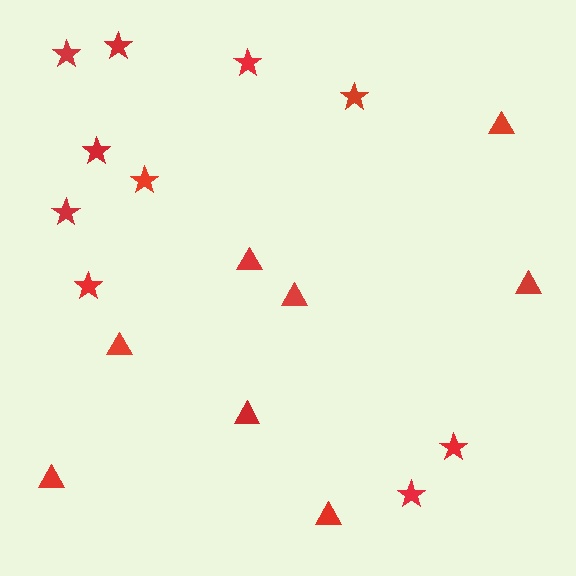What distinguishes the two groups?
There are 2 groups: one group of stars (10) and one group of triangles (8).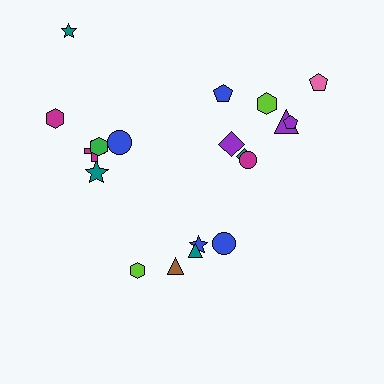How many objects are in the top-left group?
There are 6 objects.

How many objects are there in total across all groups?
There are 19 objects.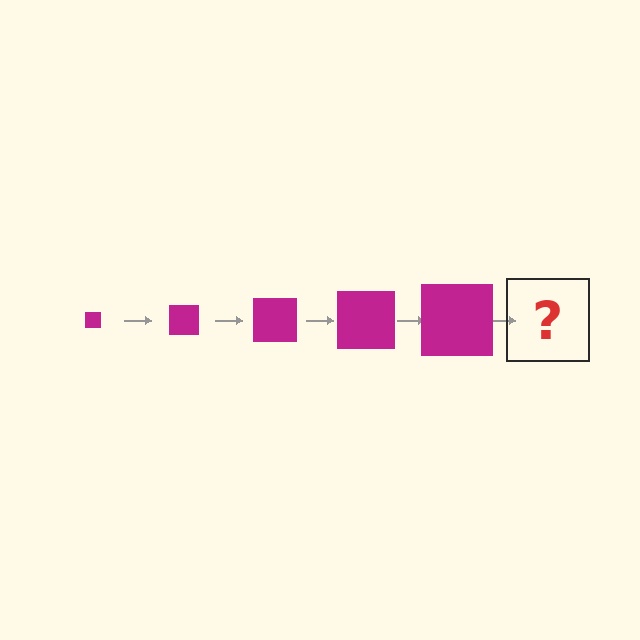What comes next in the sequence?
The next element should be a magenta square, larger than the previous one.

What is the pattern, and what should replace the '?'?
The pattern is that the square gets progressively larger each step. The '?' should be a magenta square, larger than the previous one.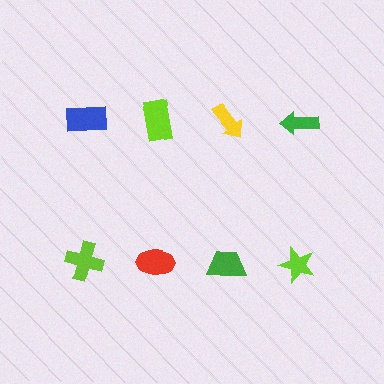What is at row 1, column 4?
A green arrow.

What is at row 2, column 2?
A red ellipse.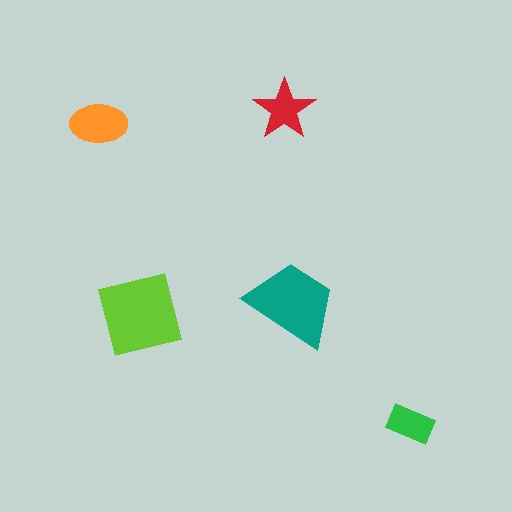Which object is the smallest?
The green rectangle.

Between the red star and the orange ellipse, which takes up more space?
The orange ellipse.